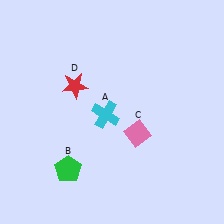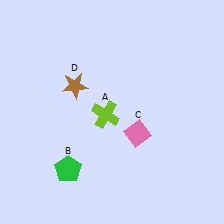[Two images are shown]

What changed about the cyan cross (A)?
In Image 1, A is cyan. In Image 2, it changed to lime.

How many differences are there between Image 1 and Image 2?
There are 2 differences between the two images.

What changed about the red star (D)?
In Image 1, D is red. In Image 2, it changed to brown.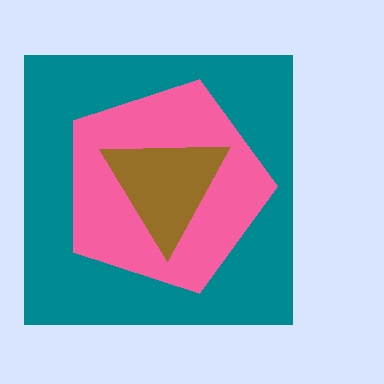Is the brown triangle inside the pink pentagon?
Yes.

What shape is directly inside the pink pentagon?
The brown triangle.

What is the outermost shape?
The teal square.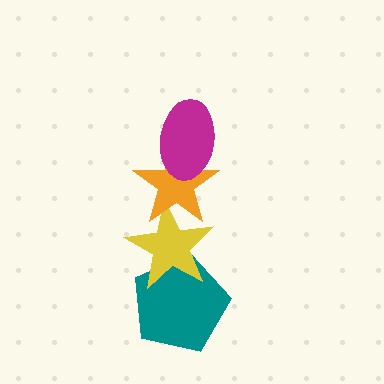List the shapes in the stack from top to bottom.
From top to bottom: the magenta ellipse, the orange star, the yellow star, the teal pentagon.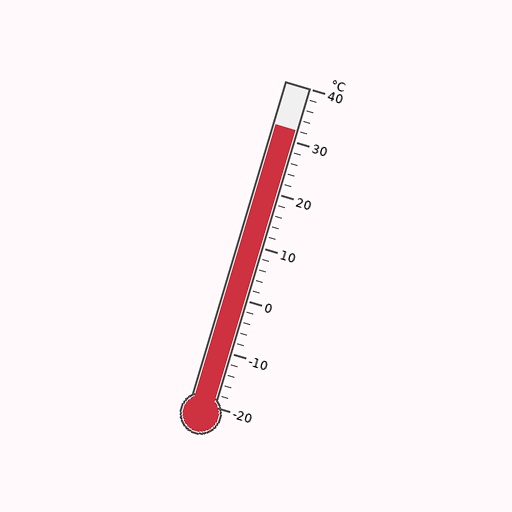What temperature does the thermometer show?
The thermometer shows approximately 32°C.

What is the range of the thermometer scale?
The thermometer scale ranges from -20°C to 40°C.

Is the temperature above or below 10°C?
The temperature is above 10°C.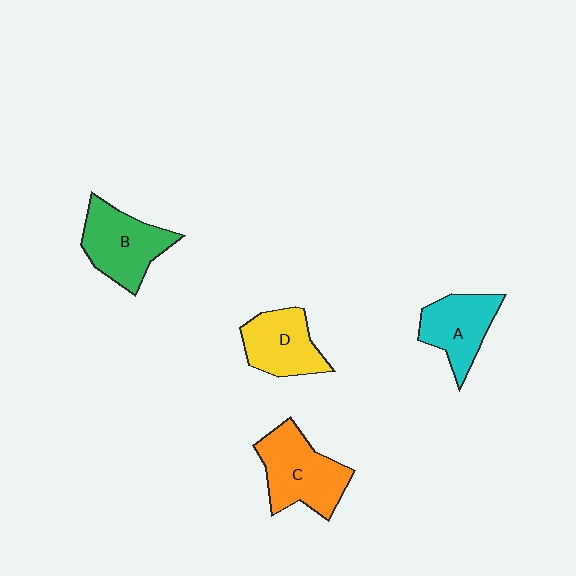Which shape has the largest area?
Shape C (orange).